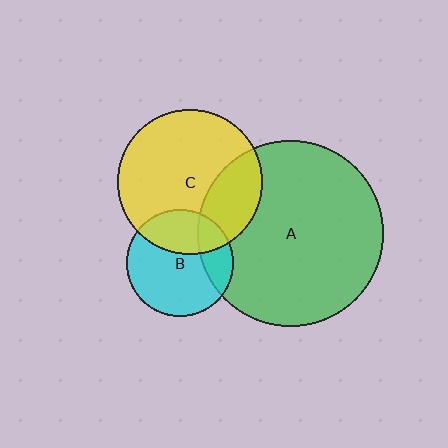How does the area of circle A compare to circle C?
Approximately 1.6 times.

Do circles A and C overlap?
Yes.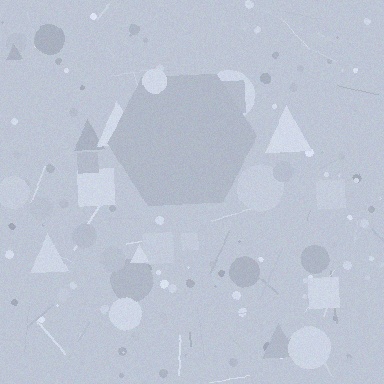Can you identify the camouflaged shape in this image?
The camouflaged shape is a hexagon.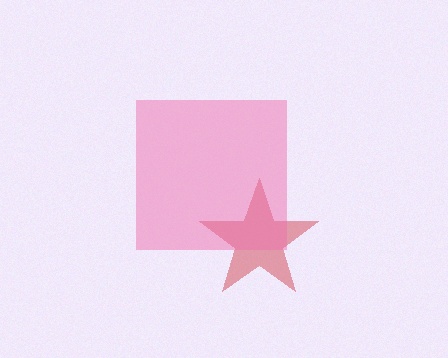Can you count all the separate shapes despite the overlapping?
Yes, there are 2 separate shapes.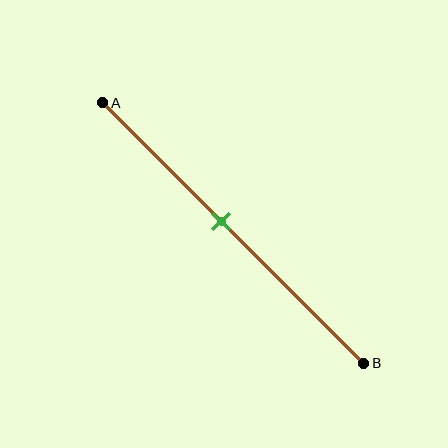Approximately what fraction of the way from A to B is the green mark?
The green mark is approximately 45% of the way from A to B.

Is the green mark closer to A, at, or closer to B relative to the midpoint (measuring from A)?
The green mark is closer to point A than the midpoint of segment AB.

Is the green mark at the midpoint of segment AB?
No, the mark is at about 45% from A, not at the 50% midpoint.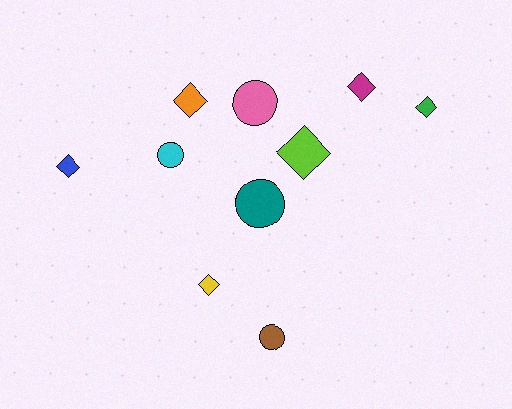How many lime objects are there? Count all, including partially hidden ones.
There is 1 lime object.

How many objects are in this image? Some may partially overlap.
There are 10 objects.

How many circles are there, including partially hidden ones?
There are 4 circles.